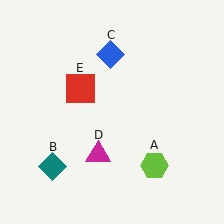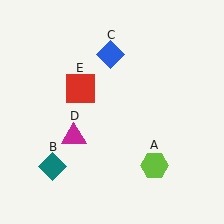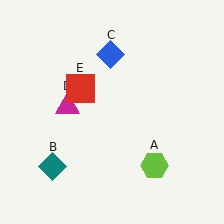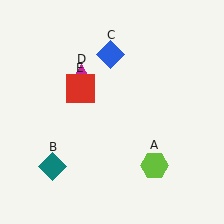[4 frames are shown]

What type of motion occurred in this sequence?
The magenta triangle (object D) rotated clockwise around the center of the scene.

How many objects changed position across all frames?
1 object changed position: magenta triangle (object D).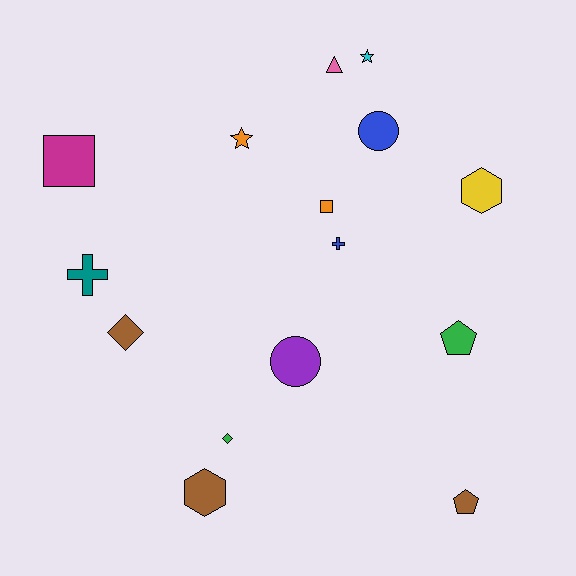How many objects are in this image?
There are 15 objects.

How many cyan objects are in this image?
There is 1 cyan object.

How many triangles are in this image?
There is 1 triangle.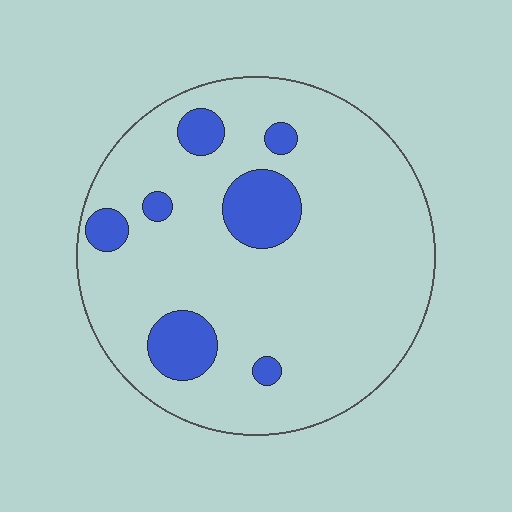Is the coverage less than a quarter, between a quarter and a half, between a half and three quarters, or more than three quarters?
Less than a quarter.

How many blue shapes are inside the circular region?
7.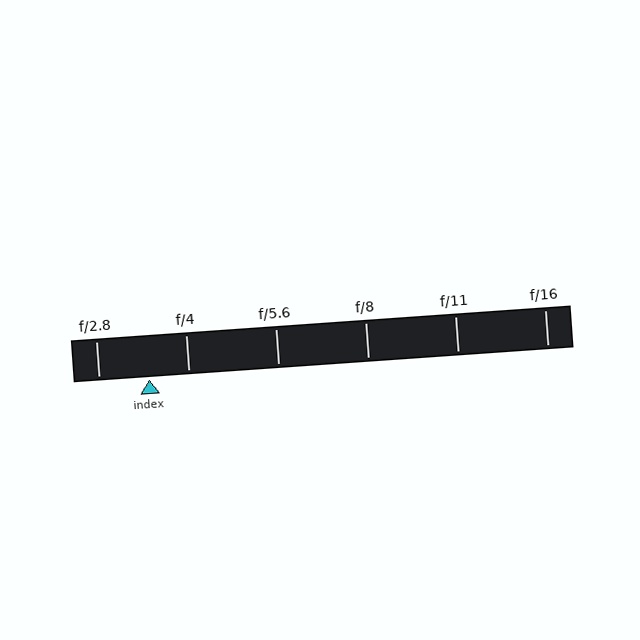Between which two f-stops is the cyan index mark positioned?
The index mark is between f/2.8 and f/4.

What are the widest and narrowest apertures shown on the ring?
The widest aperture shown is f/2.8 and the narrowest is f/16.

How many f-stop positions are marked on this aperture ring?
There are 6 f-stop positions marked.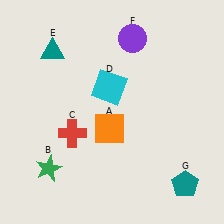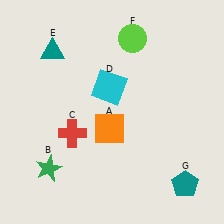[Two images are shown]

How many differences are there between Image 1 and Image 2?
There is 1 difference between the two images.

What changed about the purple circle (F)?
In Image 1, F is purple. In Image 2, it changed to lime.